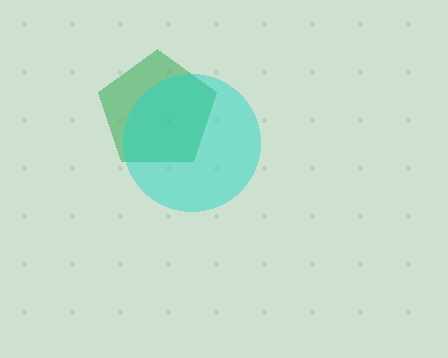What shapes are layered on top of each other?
The layered shapes are: a green pentagon, a cyan circle.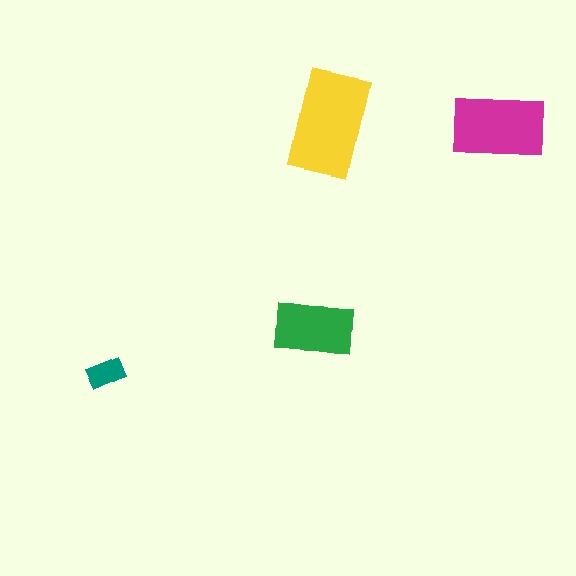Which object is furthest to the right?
The magenta rectangle is rightmost.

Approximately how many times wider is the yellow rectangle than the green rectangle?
About 1.5 times wider.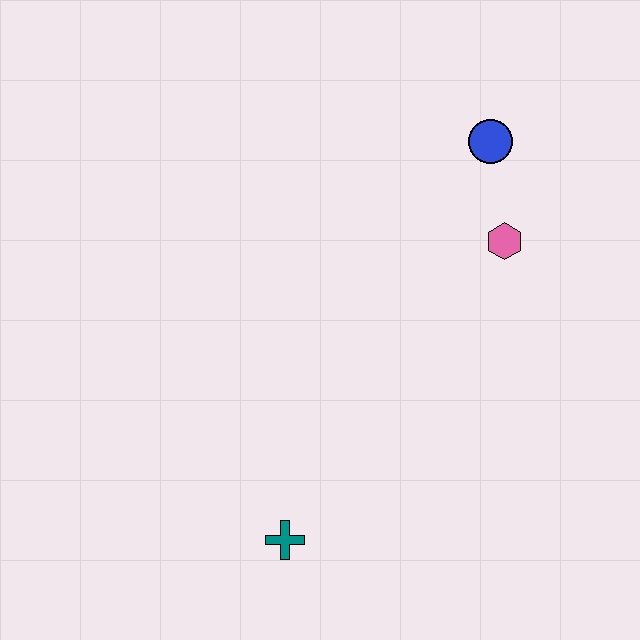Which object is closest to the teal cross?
The pink hexagon is closest to the teal cross.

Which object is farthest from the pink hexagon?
The teal cross is farthest from the pink hexagon.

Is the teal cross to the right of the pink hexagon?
No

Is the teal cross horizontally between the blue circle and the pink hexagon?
No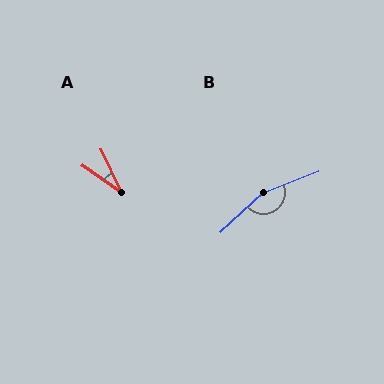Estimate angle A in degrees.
Approximately 31 degrees.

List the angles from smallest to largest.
A (31°), B (158°).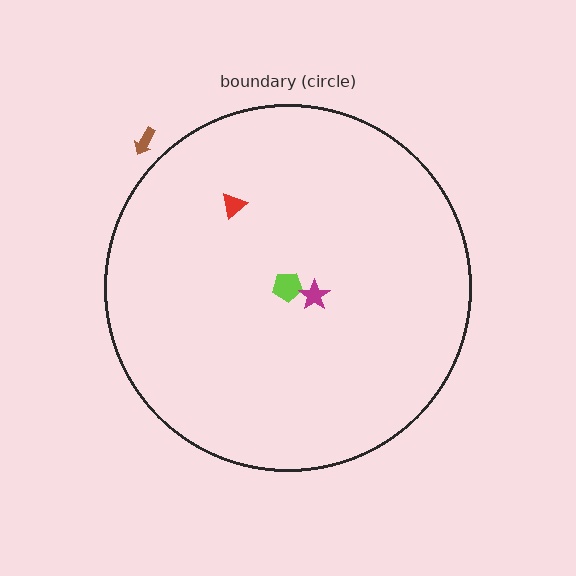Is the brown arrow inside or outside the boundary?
Outside.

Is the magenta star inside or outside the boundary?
Inside.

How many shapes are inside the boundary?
3 inside, 1 outside.